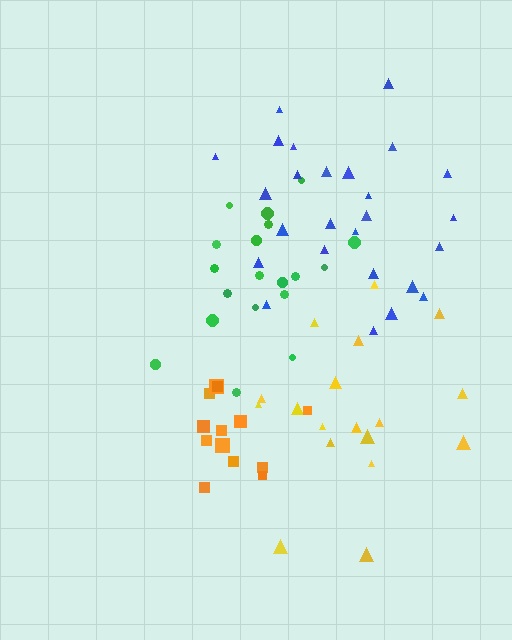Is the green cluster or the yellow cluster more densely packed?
Yellow.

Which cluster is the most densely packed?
Orange.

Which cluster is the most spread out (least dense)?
Blue.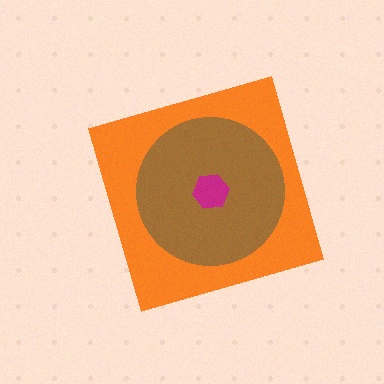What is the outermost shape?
The orange diamond.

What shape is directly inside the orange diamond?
The brown circle.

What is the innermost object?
The magenta hexagon.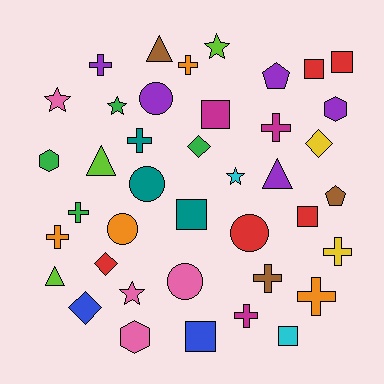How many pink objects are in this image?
There are 4 pink objects.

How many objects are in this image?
There are 40 objects.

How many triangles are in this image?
There are 4 triangles.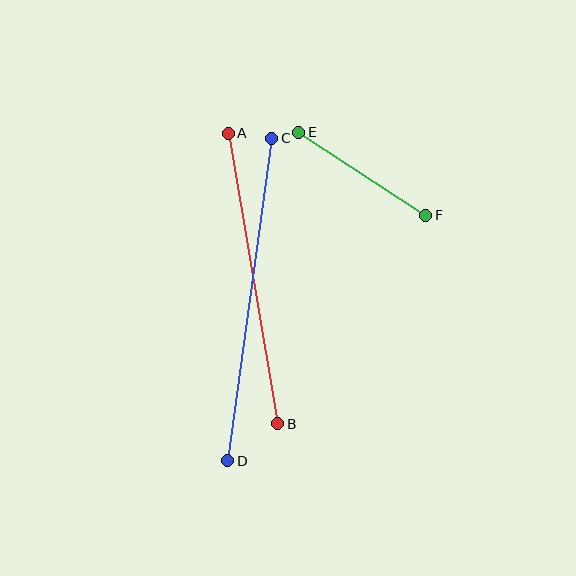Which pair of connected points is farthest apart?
Points C and D are farthest apart.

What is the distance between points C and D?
The distance is approximately 326 pixels.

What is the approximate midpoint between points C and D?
The midpoint is at approximately (250, 300) pixels.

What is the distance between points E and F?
The distance is approximately 152 pixels.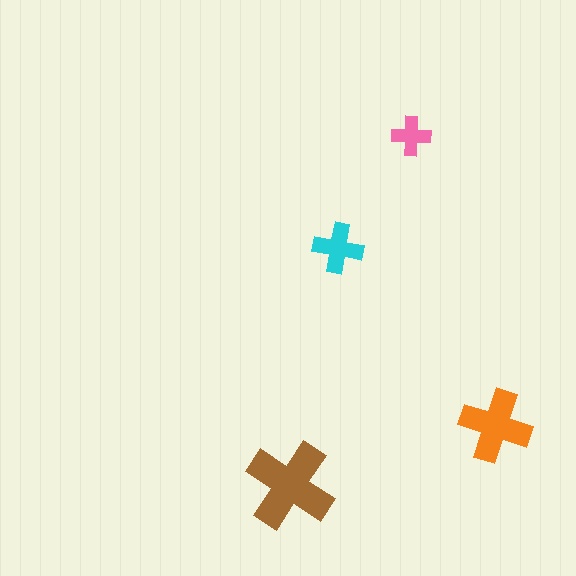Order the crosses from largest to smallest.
the brown one, the orange one, the cyan one, the pink one.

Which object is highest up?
The pink cross is topmost.